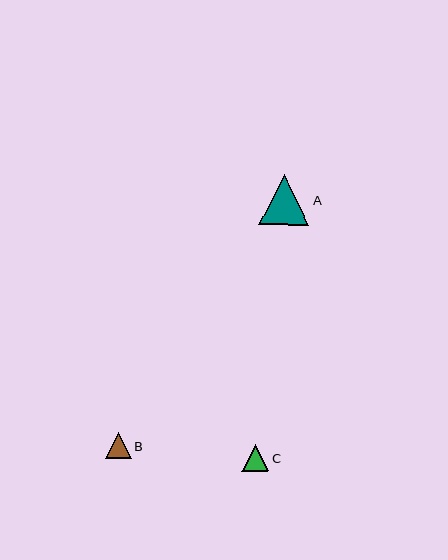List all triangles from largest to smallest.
From largest to smallest: A, C, B.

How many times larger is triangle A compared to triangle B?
Triangle A is approximately 1.9 times the size of triangle B.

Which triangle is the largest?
Triangle A is the largest with a size of approximately 50 pixels.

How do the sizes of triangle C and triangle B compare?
Triangle C and triangle B are approximately the same size.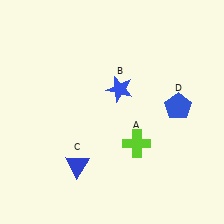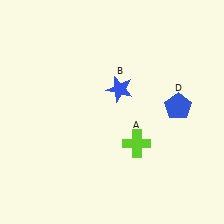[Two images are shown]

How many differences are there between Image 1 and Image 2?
There is 1 difference between the two images.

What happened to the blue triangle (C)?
The blue triangle (C) was removed in Image 2. It was in the bottom-left area of Image 1.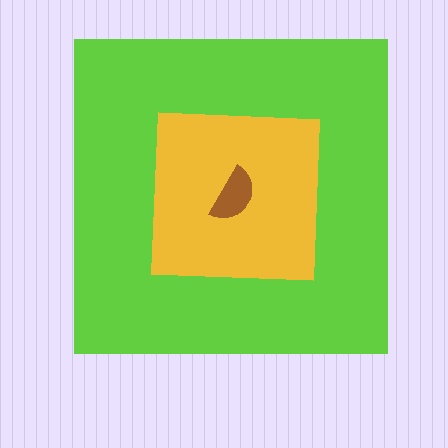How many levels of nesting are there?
3.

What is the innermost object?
The brown semicircle.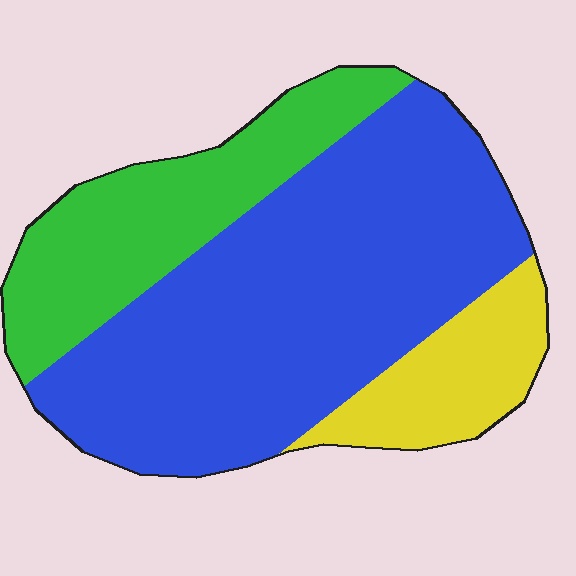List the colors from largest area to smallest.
From largest to smallest: blue, green, yellow.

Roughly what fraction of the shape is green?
Green takes up between a sixth and a third of the shape.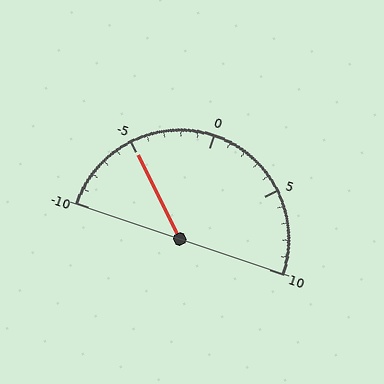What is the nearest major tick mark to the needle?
The nearest major tick mark is -5.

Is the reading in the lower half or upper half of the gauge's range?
The reading is in the lower half of the range (-10 to 10).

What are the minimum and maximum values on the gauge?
The gauge ranges from -10 to 10.